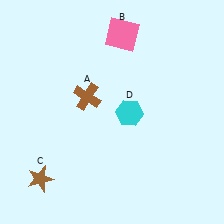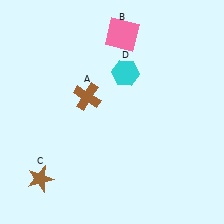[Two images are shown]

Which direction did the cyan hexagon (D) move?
The cyan hexagon (D) moved up.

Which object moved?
The cyan hexagon (D) moved up.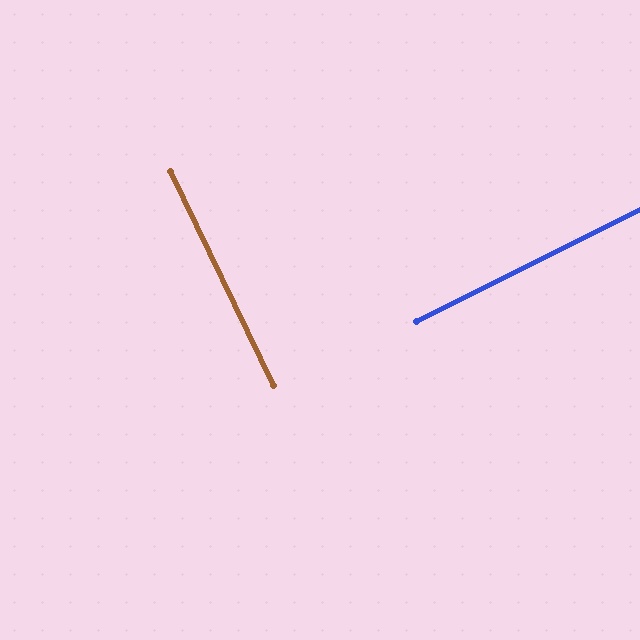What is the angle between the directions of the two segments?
Approximately 89 degrees.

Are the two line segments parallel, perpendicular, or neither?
Perpendicular — they meet at approximately 89°.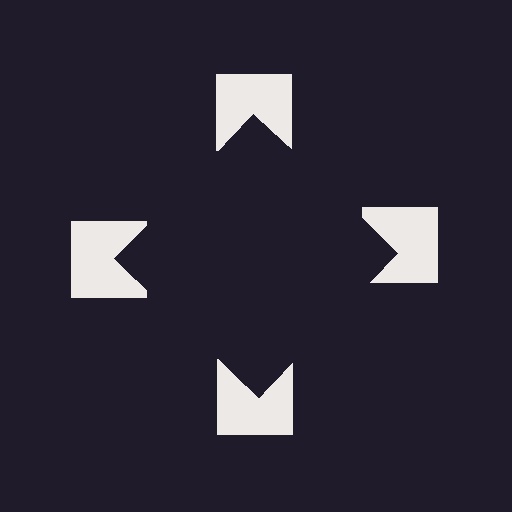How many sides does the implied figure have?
4 sides.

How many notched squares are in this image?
There are 4 — one at each vertex of the illusory square.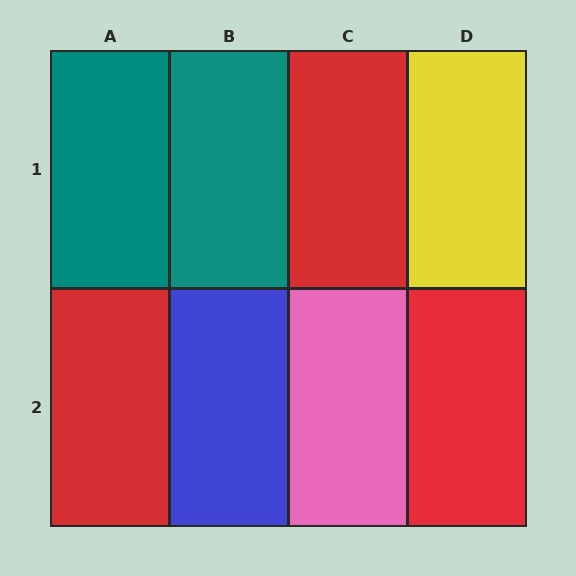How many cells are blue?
1 cell is blue.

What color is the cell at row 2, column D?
Red.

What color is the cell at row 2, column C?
Pink.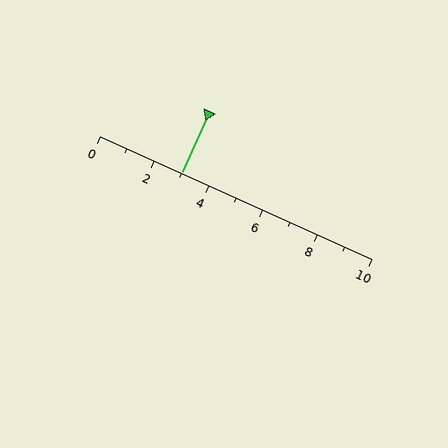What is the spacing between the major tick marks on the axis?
The major ticks are spaced 2 apart.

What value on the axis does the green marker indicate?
The marker indicates approximately 3.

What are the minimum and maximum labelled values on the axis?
The axis runs from 0 to 10.